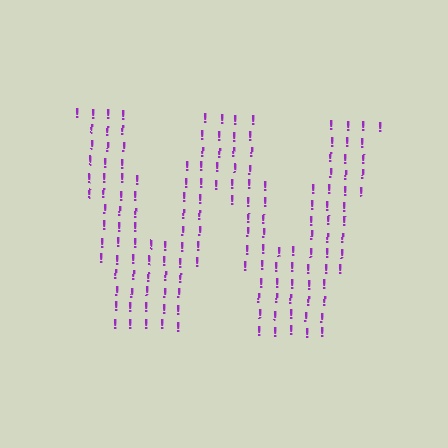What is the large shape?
The large shape is the letter W.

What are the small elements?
The small elements are exclamation marks.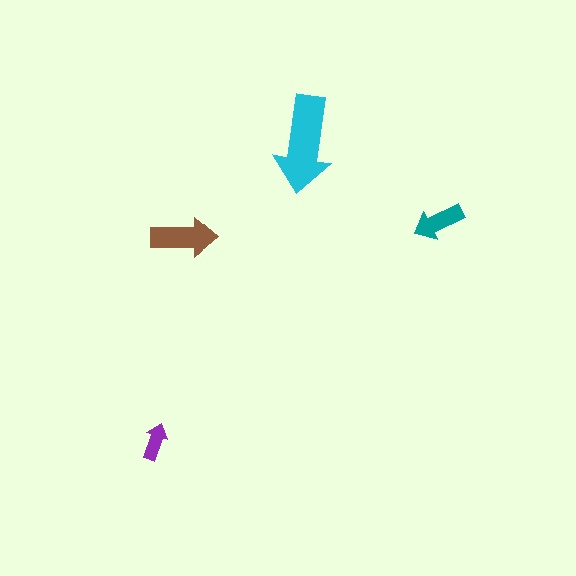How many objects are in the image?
There are 4 objects in the image.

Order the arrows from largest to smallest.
the cyan one, the brown one, the teal one, the purple one.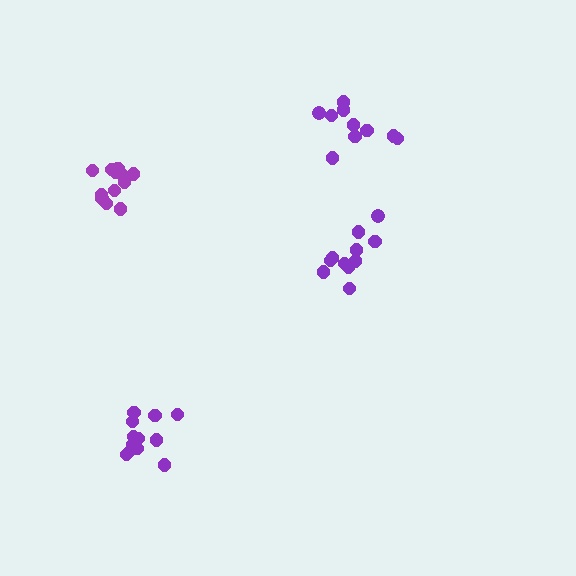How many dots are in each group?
Group 1: 12 dots, Group 2: 10 dots, Group 3: 12 dots, Group 4: 12 dots (46 total).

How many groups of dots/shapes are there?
There are 4 groups.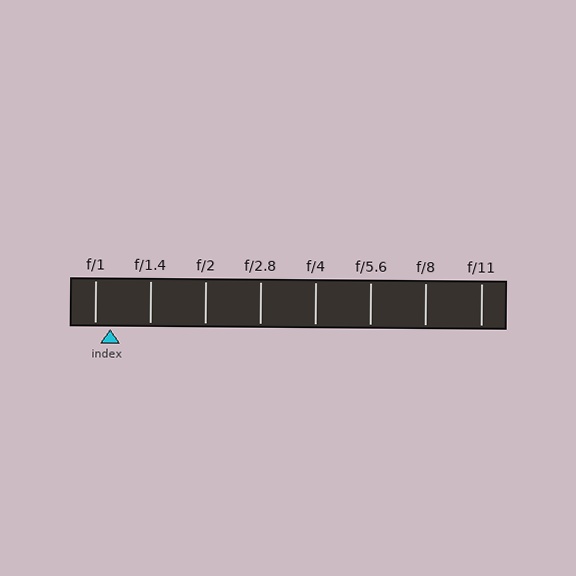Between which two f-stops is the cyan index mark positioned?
The index mark is between f/1 and f/1.4.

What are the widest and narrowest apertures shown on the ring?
The widest aperture shown is f/1 and the narrowest is f/11.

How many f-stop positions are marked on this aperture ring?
There are 8 f-stop positions marked.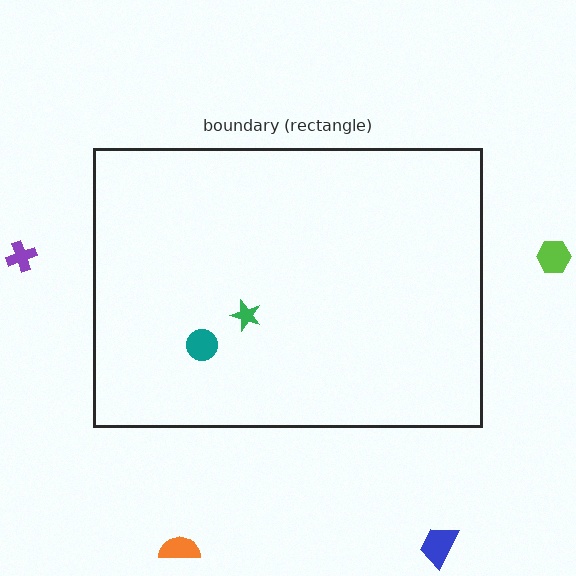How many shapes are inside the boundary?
2 inside, 4 outside.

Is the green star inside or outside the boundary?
Inside.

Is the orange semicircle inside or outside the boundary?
Outside.